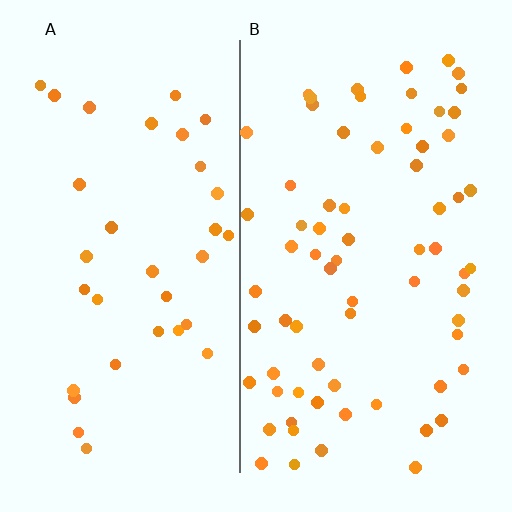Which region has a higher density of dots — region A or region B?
B (the right).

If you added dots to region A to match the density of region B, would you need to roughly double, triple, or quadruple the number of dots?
Approximately double.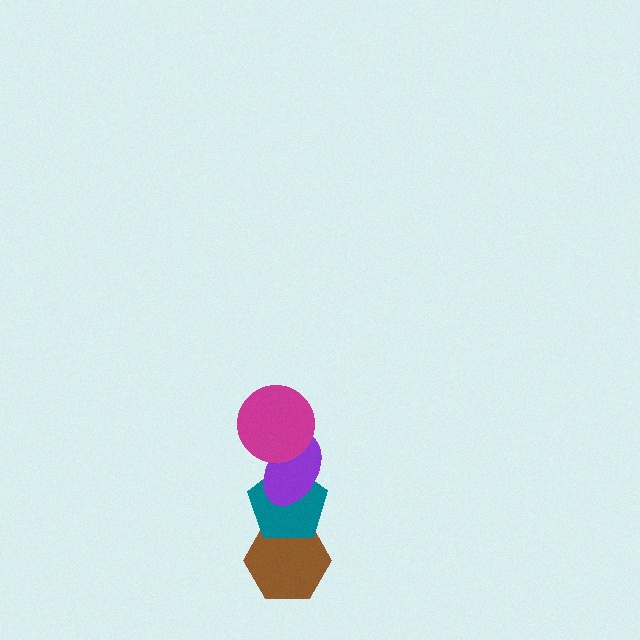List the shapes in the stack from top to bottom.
From top to bottom: the magenta circle, the purple ellipse, the teal pentagon, the brown hexagon.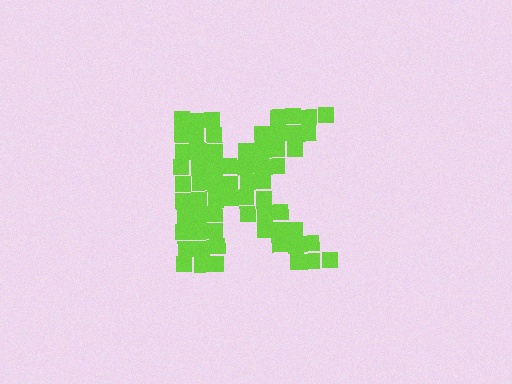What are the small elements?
The small elements are squares.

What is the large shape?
The large shape is the letter K.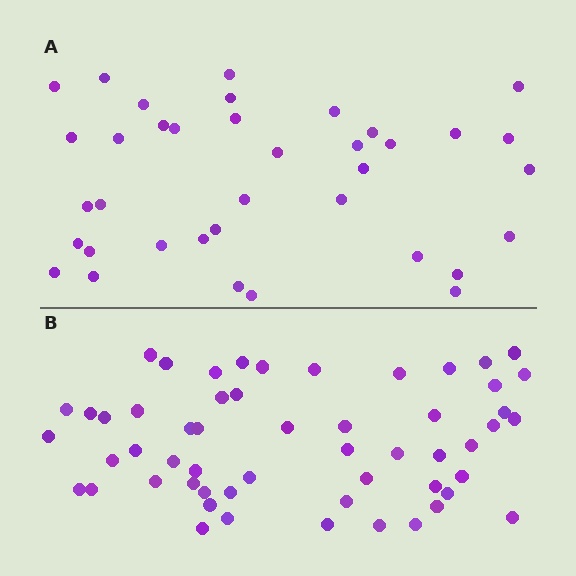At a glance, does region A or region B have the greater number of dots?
Region B (the bottom region) has more dots.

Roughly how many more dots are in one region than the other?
Region B has approximately 20 more dots than region A.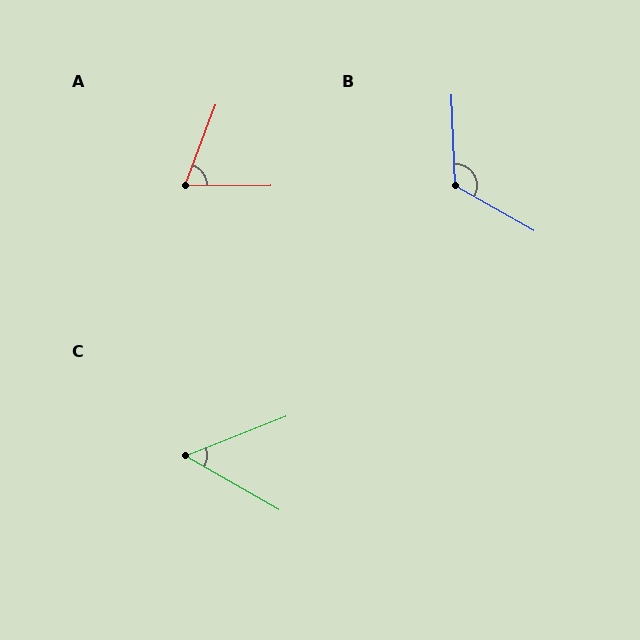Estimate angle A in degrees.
Approximately 68 degrees.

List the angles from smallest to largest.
C (51°), A (68°), B (122°).